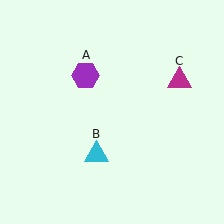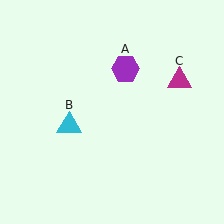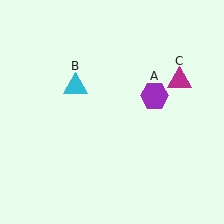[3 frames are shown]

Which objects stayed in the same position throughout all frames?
Magenta triangle (object C) remained stationary.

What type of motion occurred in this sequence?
The purple hexagon (object A), cyan triangle (object B) rotated clockwise around the center of the scene.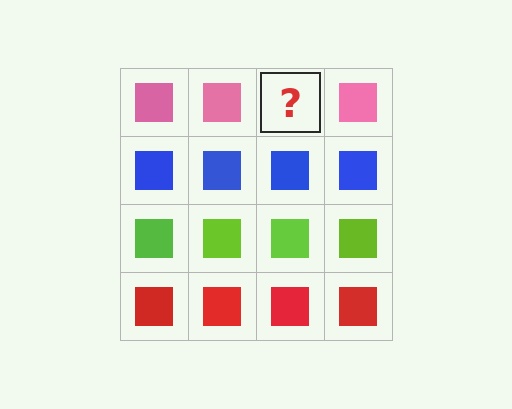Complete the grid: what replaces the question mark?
The question mark should be replaced with a pink square.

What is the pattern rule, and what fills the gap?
The rule is that each row has a consistent color. The gap should be filled with a pink square.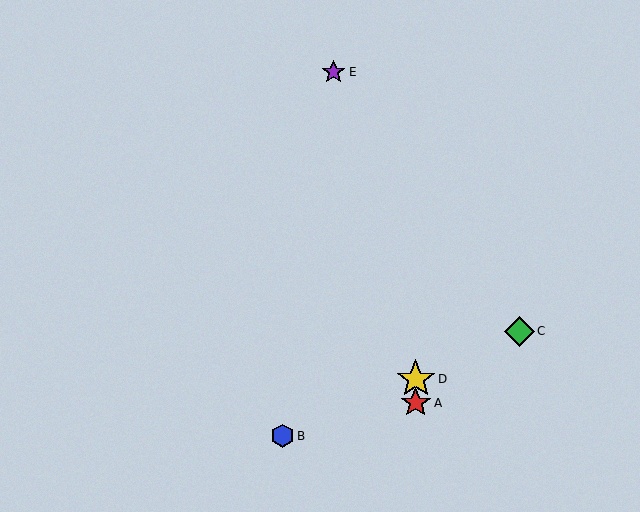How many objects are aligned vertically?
2 objects (A, D) are aligned vertically.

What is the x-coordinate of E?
Object E is at x≈334.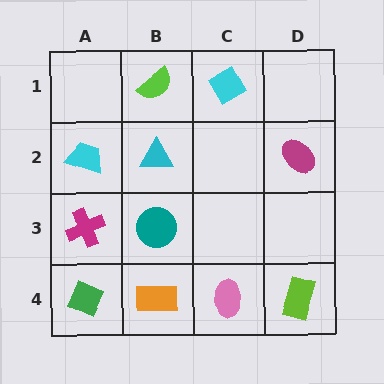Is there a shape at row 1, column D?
No, that cell is empty.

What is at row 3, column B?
A teal circle.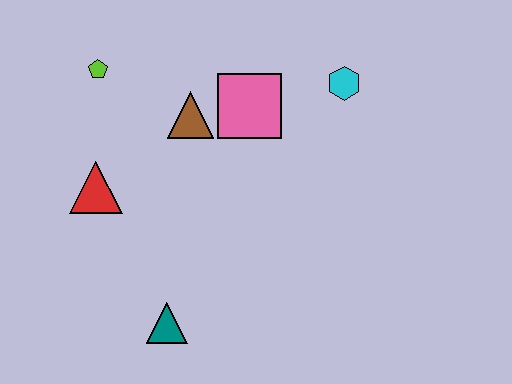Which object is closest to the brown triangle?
The pink square is closest to the brown triangle.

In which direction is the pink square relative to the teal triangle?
The pink square is above the teal triangle.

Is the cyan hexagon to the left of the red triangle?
No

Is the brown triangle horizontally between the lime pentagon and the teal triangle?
No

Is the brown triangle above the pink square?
No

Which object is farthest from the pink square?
The teal triangle is farthest from the pink square.